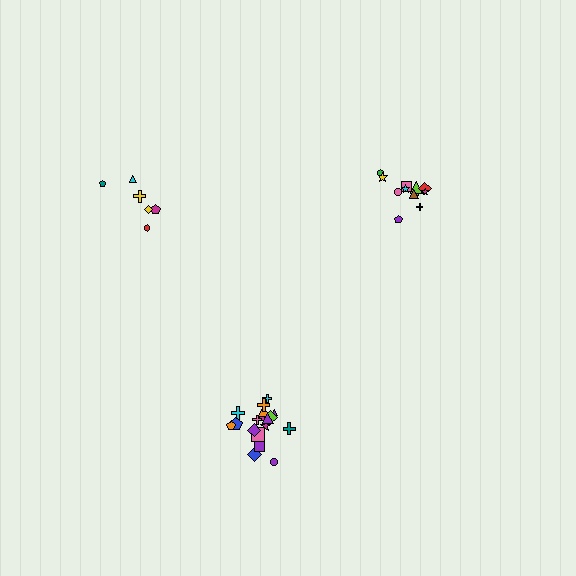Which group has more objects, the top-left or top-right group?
The top-right group.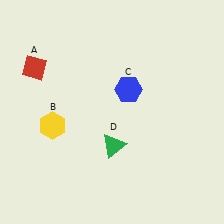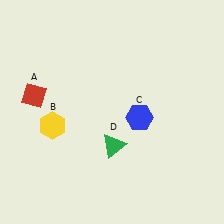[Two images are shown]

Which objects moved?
The objects that moved are: the red diamond (A), the blue hexagon (C).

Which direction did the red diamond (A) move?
The red diamond (A) moved down.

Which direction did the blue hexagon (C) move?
The blue hexagon (C) moved down.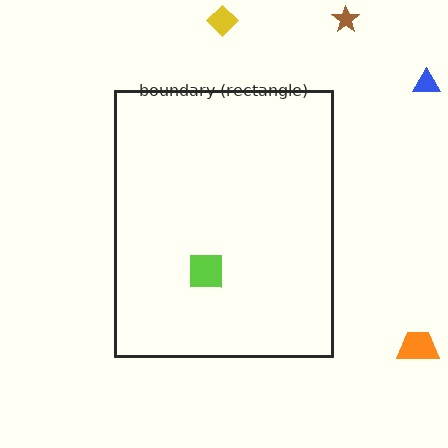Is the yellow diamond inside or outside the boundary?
Outside.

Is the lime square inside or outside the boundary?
Inside.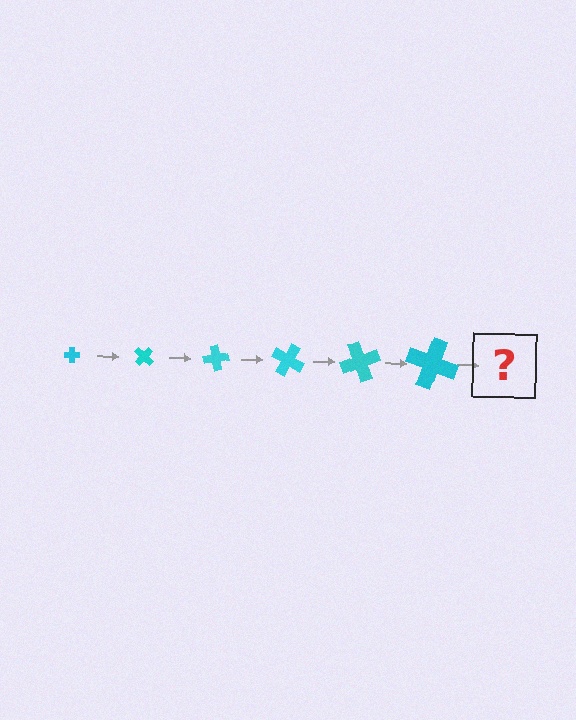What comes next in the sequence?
The next element should be a cross, larger than the previous one and rotated 240 degrees from the start.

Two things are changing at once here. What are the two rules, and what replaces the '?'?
The two rules are that the cross grows larger each step and it rotates 40 degrees each step. The '?' should be a cross, larger than the previous one and rotated 240 degrees from the start.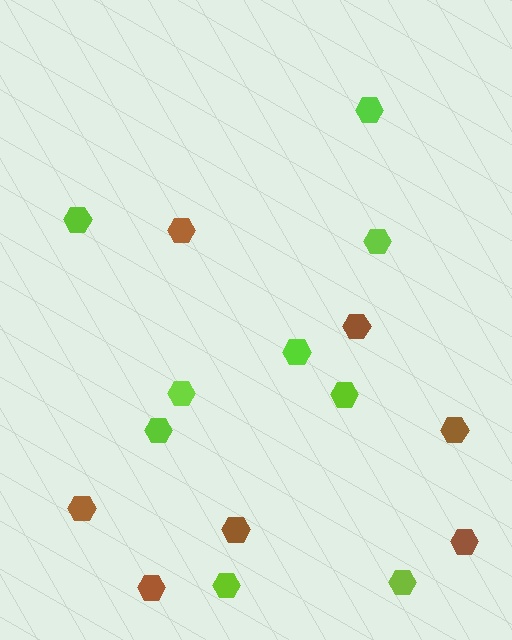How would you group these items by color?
There are 2 groups: one group of brown hexagons (7) and one group of lime hexagons (9).